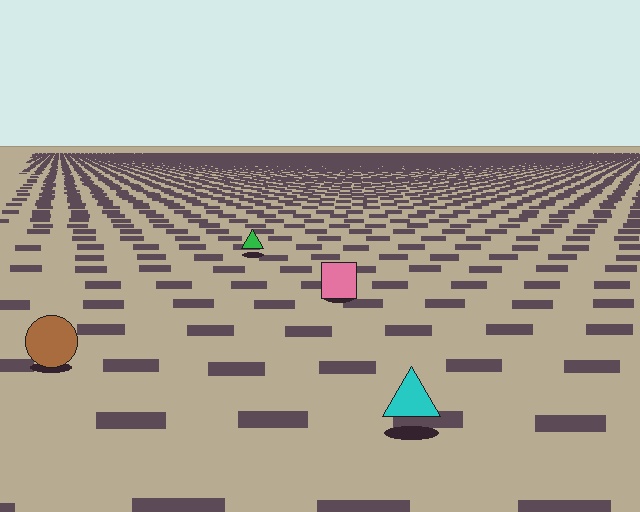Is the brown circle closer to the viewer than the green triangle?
Yes. The brown circle is closer — you can tell from the texture gradient: the ground texture is coarser near it.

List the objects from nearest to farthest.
From nearest to farthest: the cyan triangle, the brown circle, the pink square, the green triangle.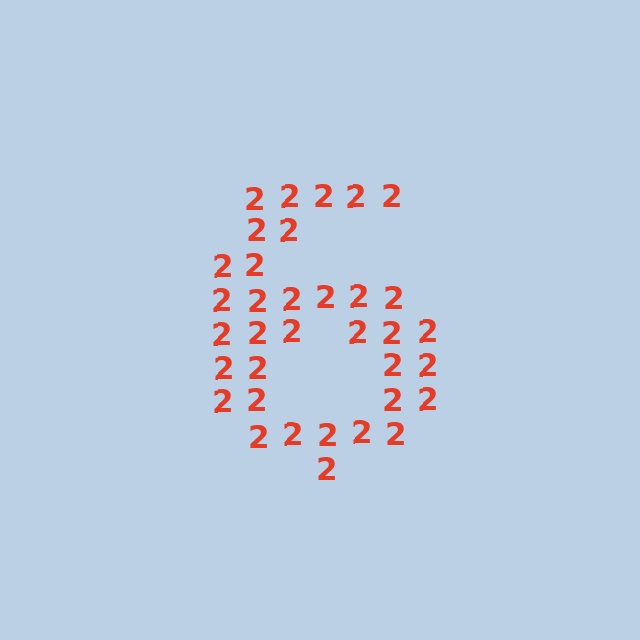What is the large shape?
The large shape is the digit 6.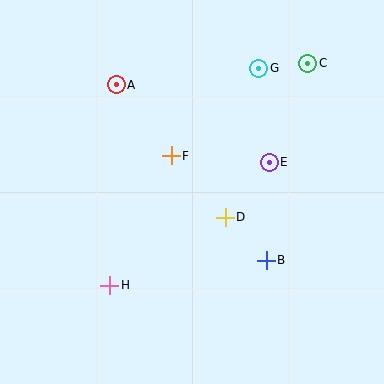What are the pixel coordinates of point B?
Point B is at (266, 260).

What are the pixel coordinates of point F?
Point F is at (171, 156).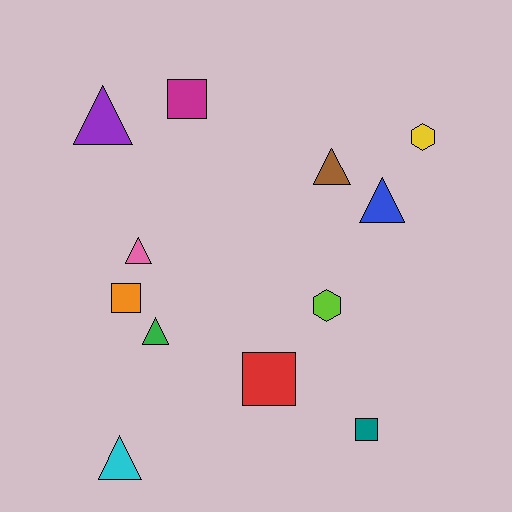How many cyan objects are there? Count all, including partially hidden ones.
There is 1 cyan object.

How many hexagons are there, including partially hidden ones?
There are 2 hexagons.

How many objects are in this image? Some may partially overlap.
There are 12 objects.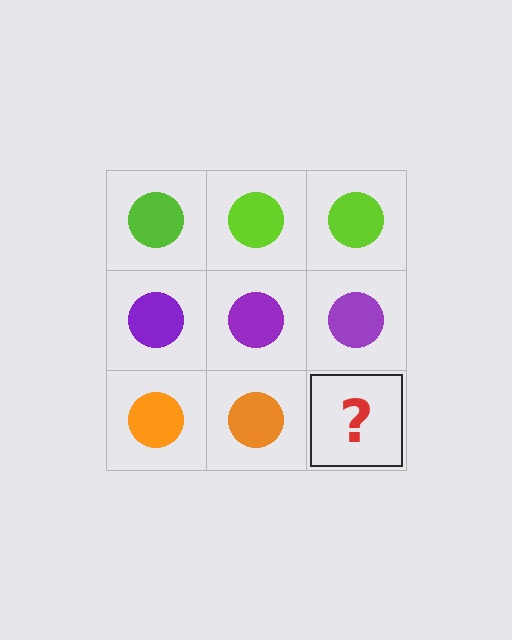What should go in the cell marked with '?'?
The missing cell should contain an orange circle.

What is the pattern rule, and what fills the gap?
The rule is that each row has a consistent color. The gap should be filled with an orange circle.